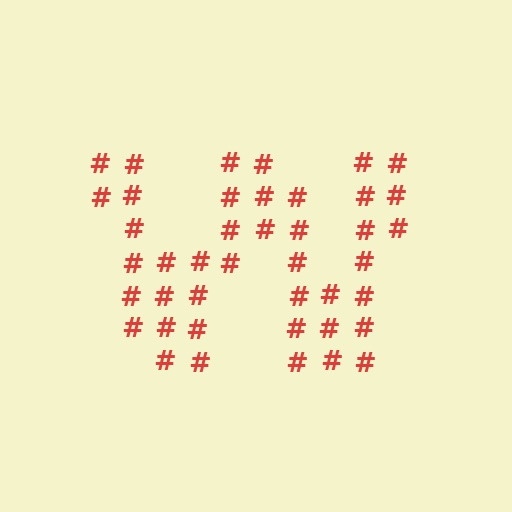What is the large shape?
The large shape is the letter W.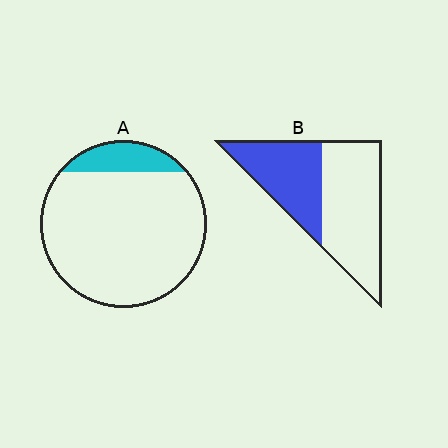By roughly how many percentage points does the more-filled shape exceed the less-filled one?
By roughly 30 percentage points (B over A).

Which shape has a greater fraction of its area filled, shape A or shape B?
Shape B.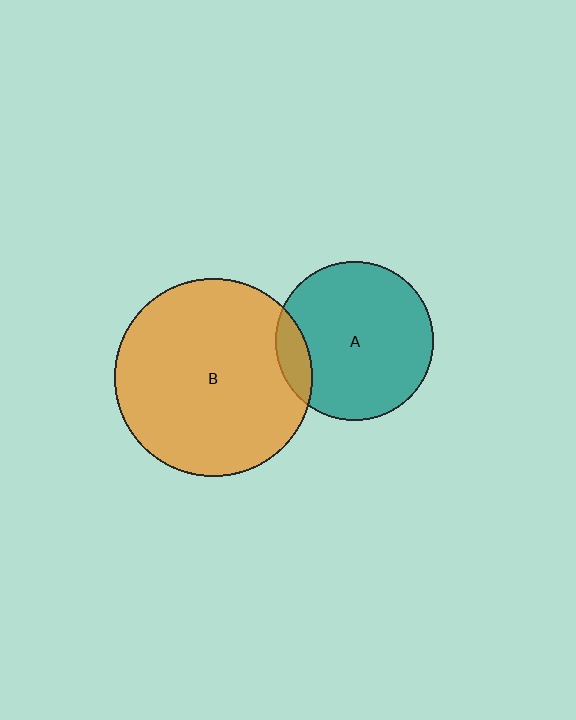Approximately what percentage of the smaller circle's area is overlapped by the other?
Approximately 10%.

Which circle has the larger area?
Circle B (orange).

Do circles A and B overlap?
Yes.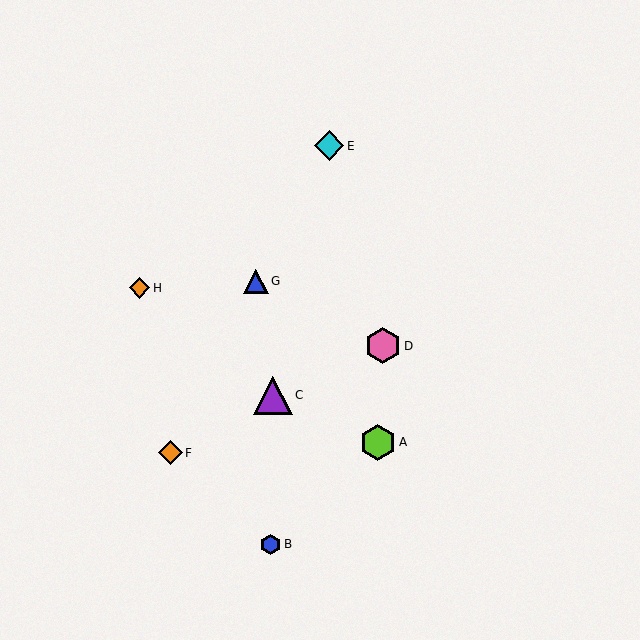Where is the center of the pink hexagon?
The center of the pink hexagon is at (383, 346).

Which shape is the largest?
The purple triangle (labeled C) is the largest.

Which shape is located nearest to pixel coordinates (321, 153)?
The cyan diamond (labeled E) at (329, 146) is nearest to that location.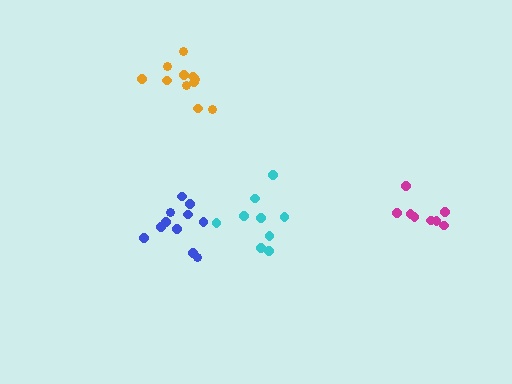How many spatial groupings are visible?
There are 4 spatial groupings.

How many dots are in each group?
Group 1: 11 dots, Group 2: 11 dots, Group 3: 8 dots, Group 4: 9 dots (39 total).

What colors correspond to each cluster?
The clusters are colored: orange, blue, magenta, cyan.